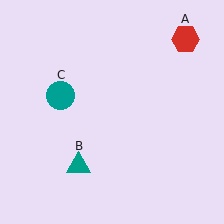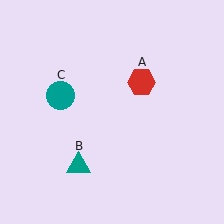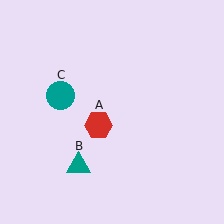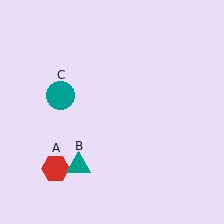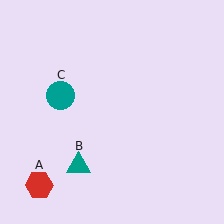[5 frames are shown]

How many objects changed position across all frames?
1 object changed position: red hexagon (object A).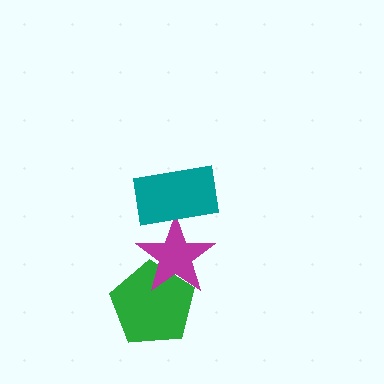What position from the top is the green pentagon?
The green pentagon is 3rd from the top.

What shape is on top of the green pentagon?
The magenta star is on top of the green pentagon.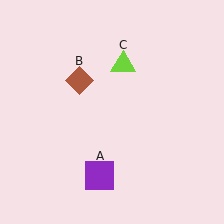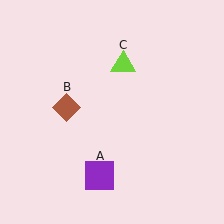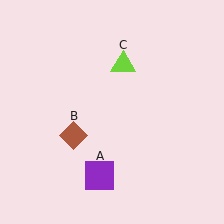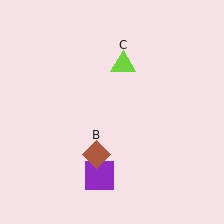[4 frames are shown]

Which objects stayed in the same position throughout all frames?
Purple square (object A) and lime triangle (object C) remained stationary.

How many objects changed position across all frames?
1 object changed position: brown diamond (object B).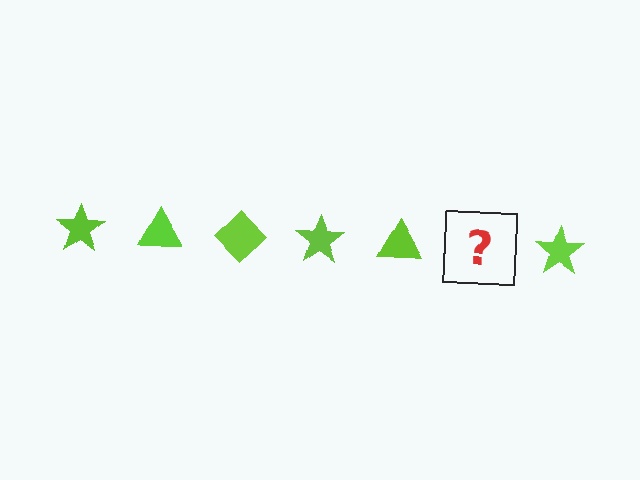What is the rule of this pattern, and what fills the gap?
The rule is that the pattern cycles through star, triangle, diamond shapes in lime. The gap should be filled with a lime diamond.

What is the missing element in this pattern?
The missing element is a lime diamond.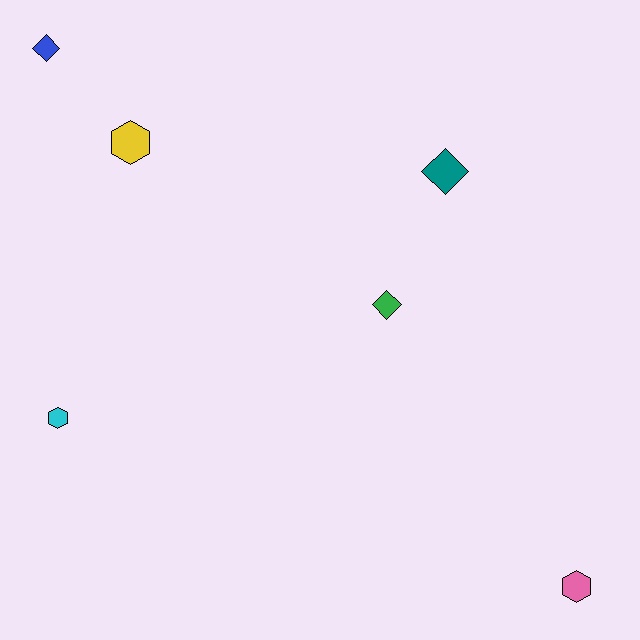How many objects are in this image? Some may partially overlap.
There are 6 objects.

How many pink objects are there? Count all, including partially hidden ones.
There is 1 pink object.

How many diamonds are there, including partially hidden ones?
There are 3 diamonds.